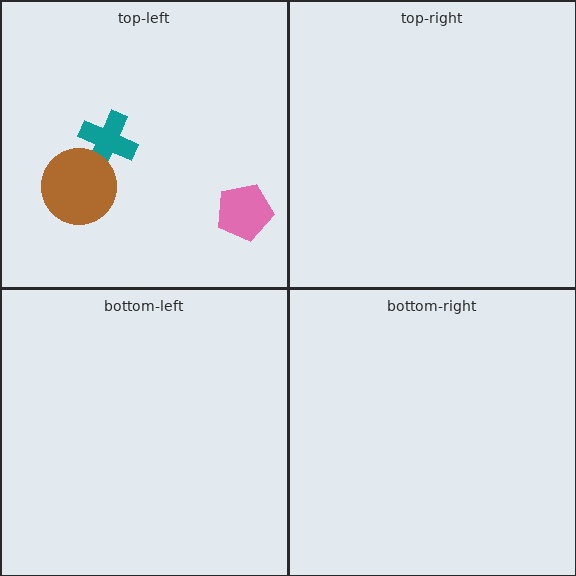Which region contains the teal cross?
The top-left region.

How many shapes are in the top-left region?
3.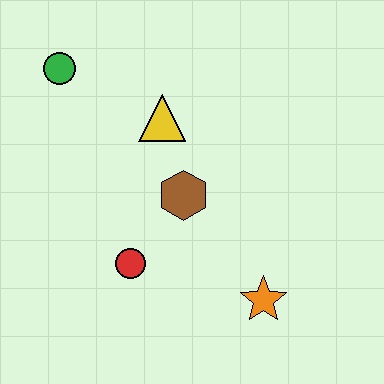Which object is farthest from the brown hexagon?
The green circle is farthest from the brown hexagon.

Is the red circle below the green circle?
Yes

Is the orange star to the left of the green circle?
No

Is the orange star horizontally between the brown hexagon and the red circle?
No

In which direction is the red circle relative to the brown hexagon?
The red circle is below the brown hexagon.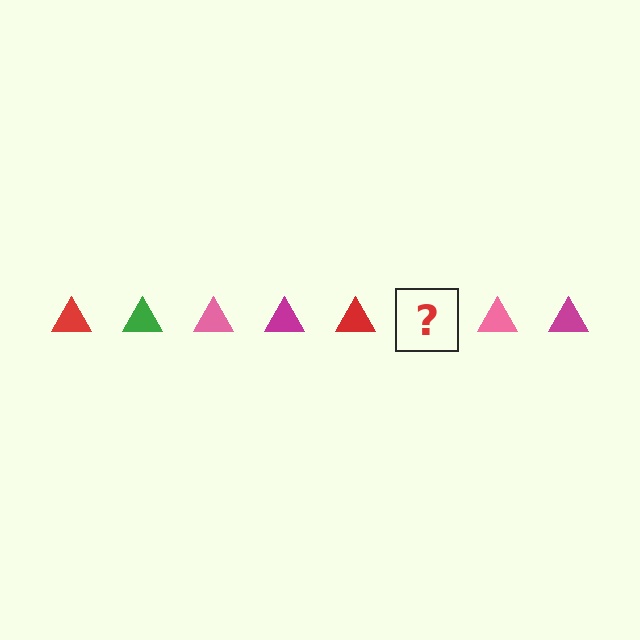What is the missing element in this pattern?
The missing element is a green triangle.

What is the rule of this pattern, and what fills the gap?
The rule is that the pattern cycles through red, green, pink, magenta triangles. The gap should be filled with a green triangle.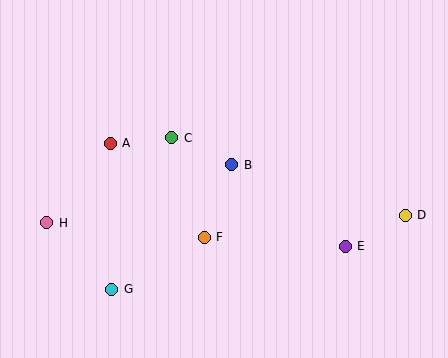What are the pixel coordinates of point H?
Point H is at (47, 223).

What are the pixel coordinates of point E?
Point E is at (345, 246).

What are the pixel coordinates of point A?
Point A is at (110, 143).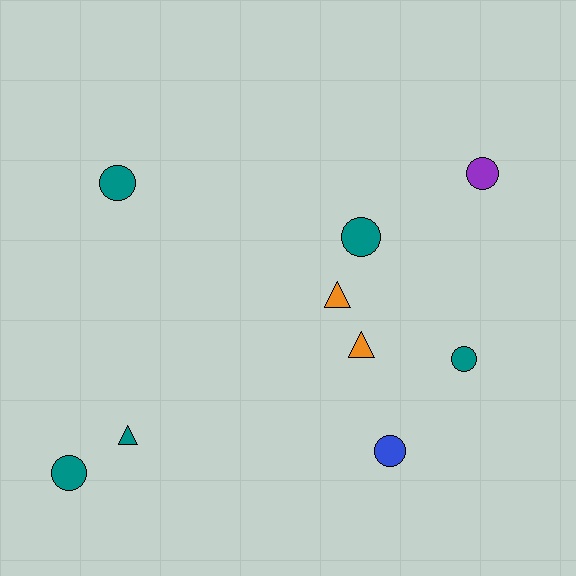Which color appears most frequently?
Teal, with 5 objects.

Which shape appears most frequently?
Circle, with 6 objects.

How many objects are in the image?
There are 9 objects.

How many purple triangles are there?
There are no purple triangles.